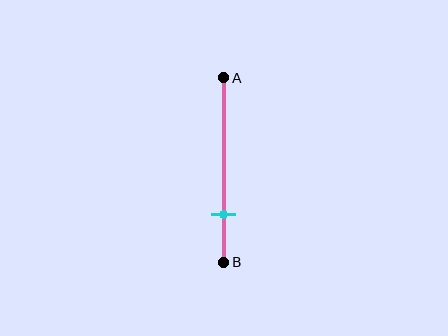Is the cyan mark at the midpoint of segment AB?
No, the mark is at about 75% from A, not at the 50% midpoint.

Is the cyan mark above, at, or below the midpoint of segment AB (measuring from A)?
The cyan mark is below the midpoint of segment AB.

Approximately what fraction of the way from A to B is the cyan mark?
The cyan mark is approximately 75% of the way from A to B.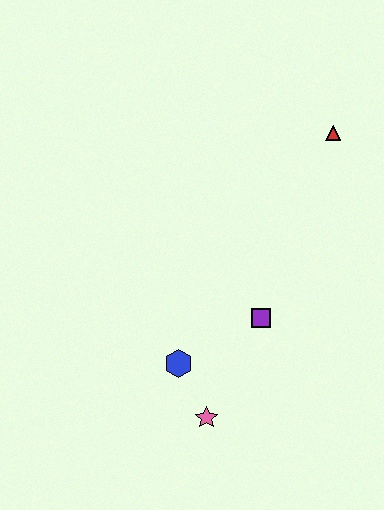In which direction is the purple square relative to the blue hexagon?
The purple square is to the right of the blue hexagon.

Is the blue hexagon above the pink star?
Yes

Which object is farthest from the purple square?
The red triangle is farthest from the purple square.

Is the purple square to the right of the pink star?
Yes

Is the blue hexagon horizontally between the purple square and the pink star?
No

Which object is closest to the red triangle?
The purple square is closest to the red triangle.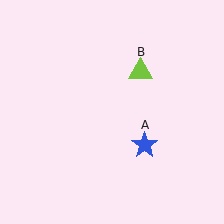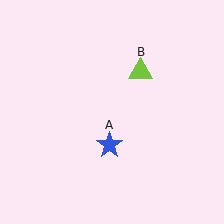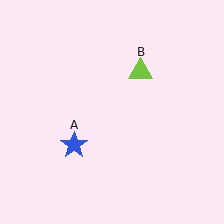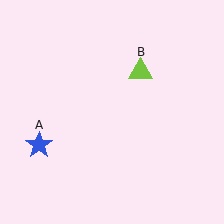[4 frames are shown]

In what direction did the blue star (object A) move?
The blue star (object A) moved left.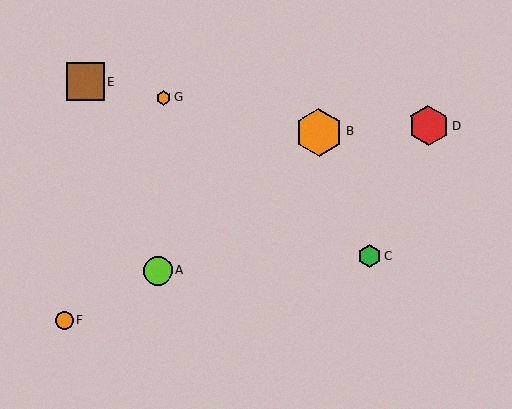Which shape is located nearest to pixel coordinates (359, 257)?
The green hexagon (labeled C) at (370, 256) is nearest to that location.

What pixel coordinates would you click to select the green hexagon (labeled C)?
Click at (370, 256) to select the green hexagon C.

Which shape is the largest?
The orange hexagon (labeled B) is the largest.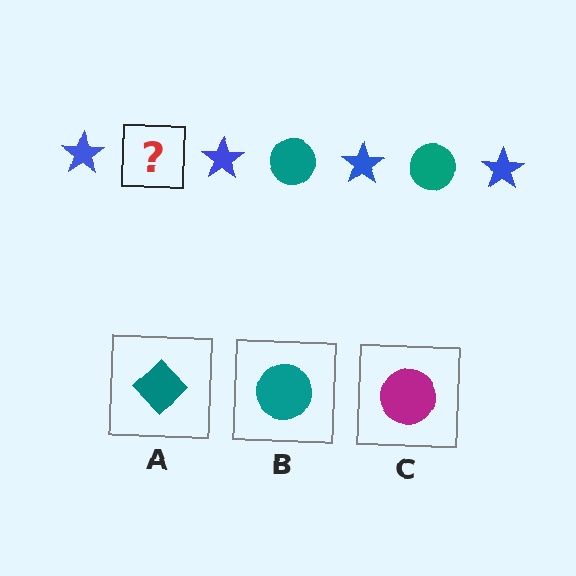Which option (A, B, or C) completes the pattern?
B.